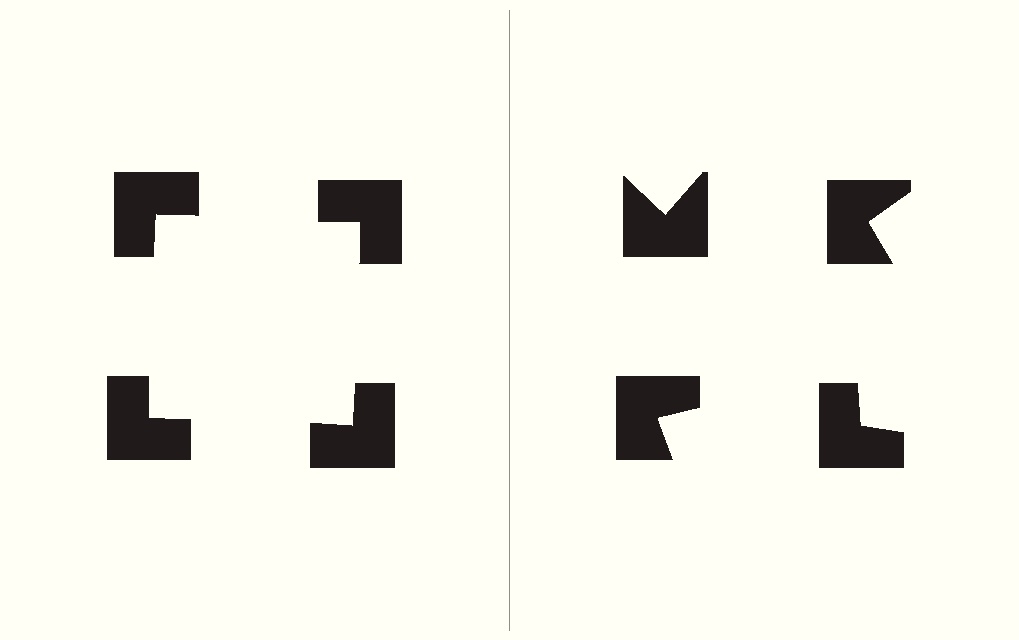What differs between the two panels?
The notched squares are positioned identically on both sides; only the wedge orientations differ. On the left they align to a square; on the right they are misaligned.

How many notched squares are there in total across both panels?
8 — 4 on each side.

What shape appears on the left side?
An illusory square.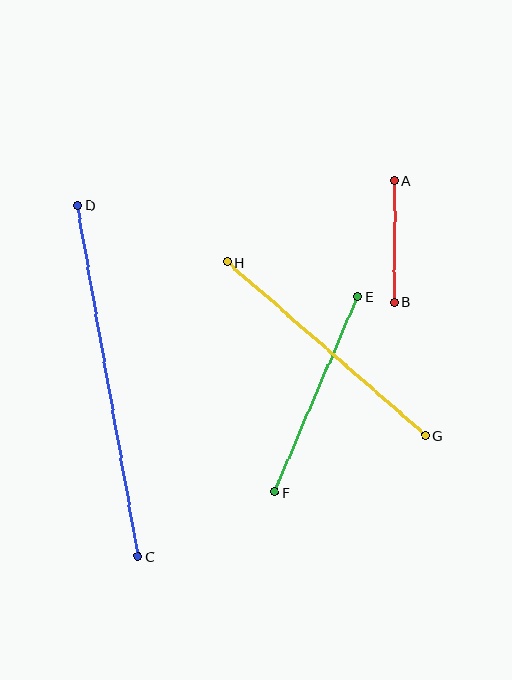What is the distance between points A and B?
The distance is approximately 121 pixels.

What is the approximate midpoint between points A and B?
The midpoint is at approximately (394, 242) pixels.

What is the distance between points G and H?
The distance is approximately 264 pixels.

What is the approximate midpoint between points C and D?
The midpoint is at approximately (108, 381) pixels.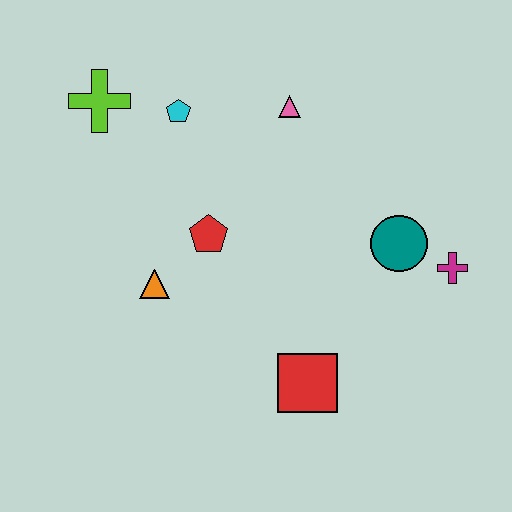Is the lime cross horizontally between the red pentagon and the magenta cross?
No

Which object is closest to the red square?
The teal circle is closest to the red square.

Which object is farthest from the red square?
The lime cross is farthest from the red square.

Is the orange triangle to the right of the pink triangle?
No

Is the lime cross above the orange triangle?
Yes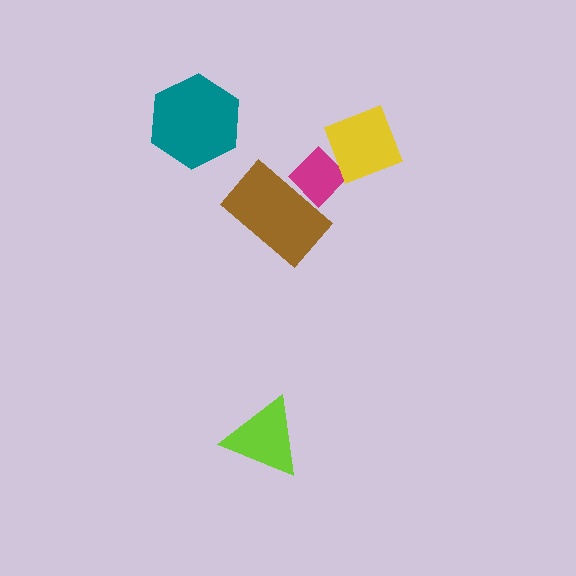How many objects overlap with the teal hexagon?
0 objects overlap with the teal hexagon.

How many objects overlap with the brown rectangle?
1 object overlaps with the brown rectangle.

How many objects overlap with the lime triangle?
0 objects overlap with the lime triangle.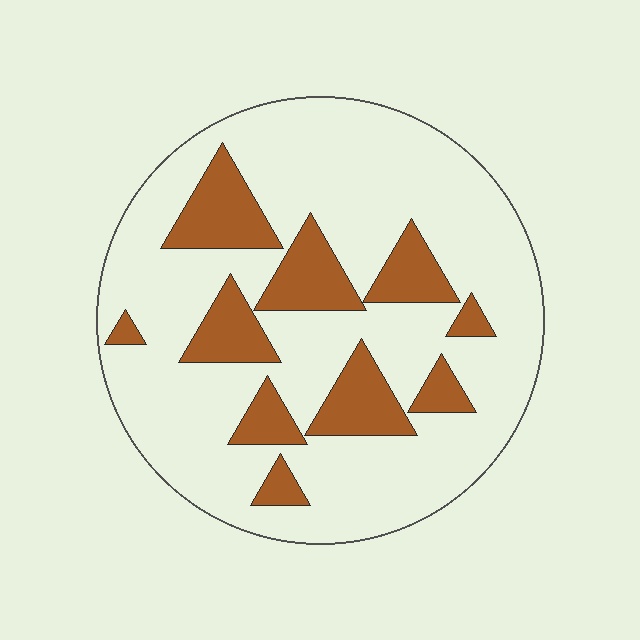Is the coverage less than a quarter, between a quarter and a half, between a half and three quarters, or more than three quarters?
Less than a quarter.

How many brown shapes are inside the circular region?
10.